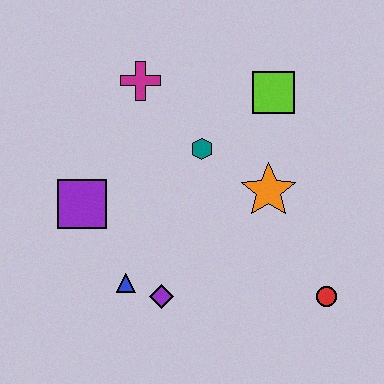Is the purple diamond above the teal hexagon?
No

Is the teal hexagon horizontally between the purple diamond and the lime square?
Yes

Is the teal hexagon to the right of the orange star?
No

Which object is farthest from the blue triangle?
The lime square is farthest from the blue triangle.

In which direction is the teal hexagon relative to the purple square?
The teal hexagon is to the right of the purple square.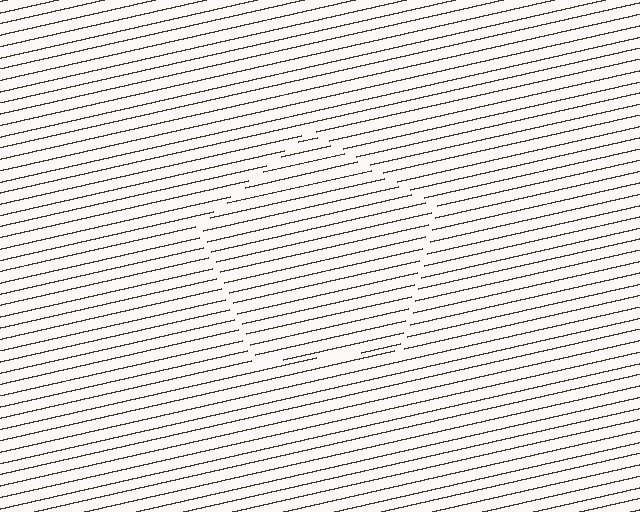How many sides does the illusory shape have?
5 sides — the line-ends trace a pentagon.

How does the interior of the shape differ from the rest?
The interior of the shape contains the same grating, shifted by half a period — the contour is defined by the phase discontinuity where line-ends from the inner and outer gratings abut.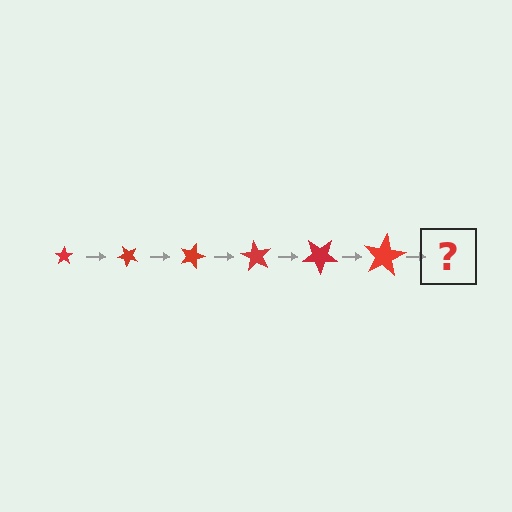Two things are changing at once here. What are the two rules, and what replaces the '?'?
The two rules are that the star grows larger each step and it rotates 45 degrees each step. The '?' should be a star, larger than the previous one and rotated 270 degrees from the start.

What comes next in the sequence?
The next element should be a star, larger than the previous one and rotated 270 degrees from the start.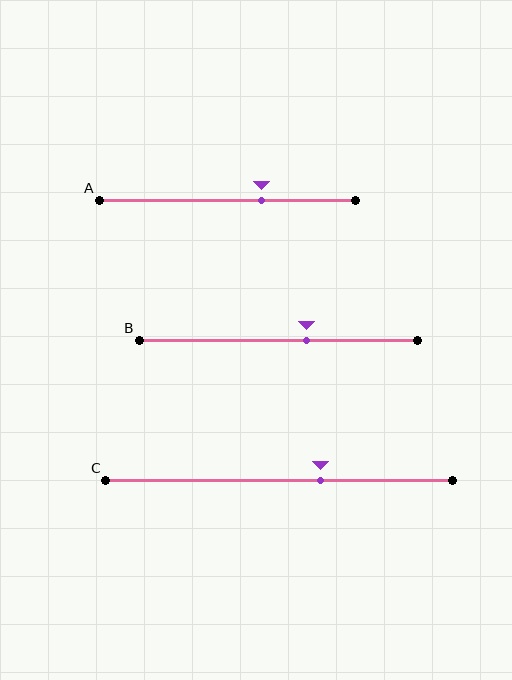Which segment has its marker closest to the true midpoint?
Segment B has its marker closest to the true midpoint.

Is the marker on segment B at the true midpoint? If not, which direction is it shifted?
No, the marker on segment B is shifted to the right by about 10% of the segment length.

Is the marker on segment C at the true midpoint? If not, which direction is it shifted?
No, the marker on segment C is shifted to the right by about 12% of the segment length.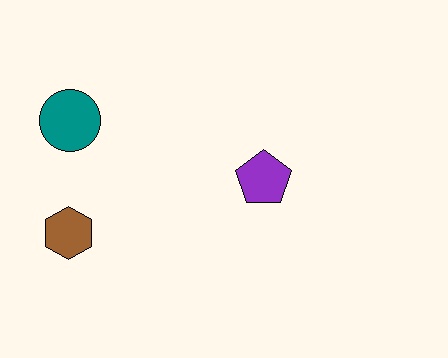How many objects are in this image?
There are 3 objects.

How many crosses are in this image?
There are no crosses.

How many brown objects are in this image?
There is 1 brown object.